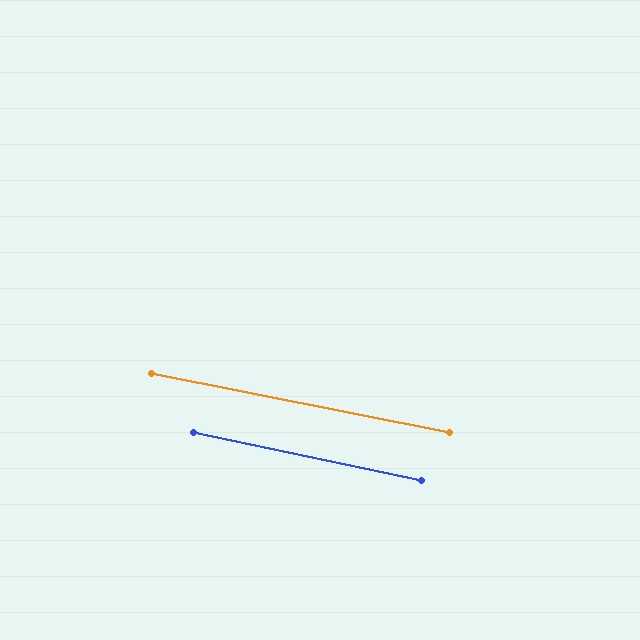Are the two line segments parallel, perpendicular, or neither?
Parallel — their directions differ by only 0.8°.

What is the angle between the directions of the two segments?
Approximately 1 degree.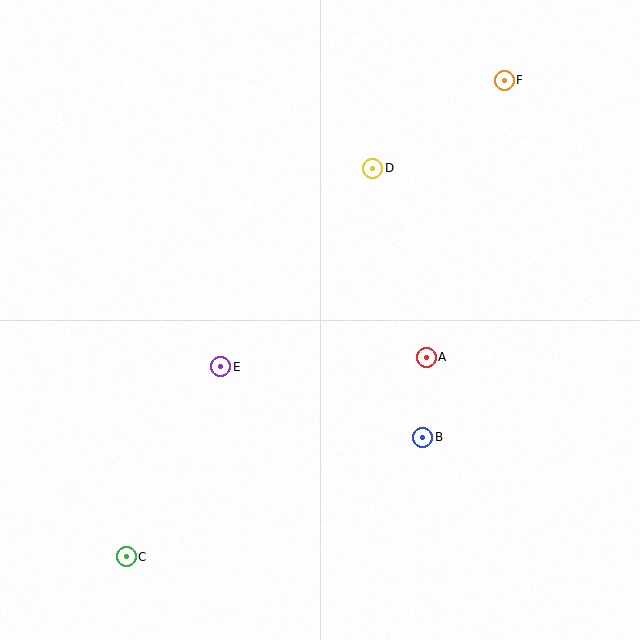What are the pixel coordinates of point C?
Point C is at (126, 557).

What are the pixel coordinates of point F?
Point F is at (504, 80).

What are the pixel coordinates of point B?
Point B is at (423, 437).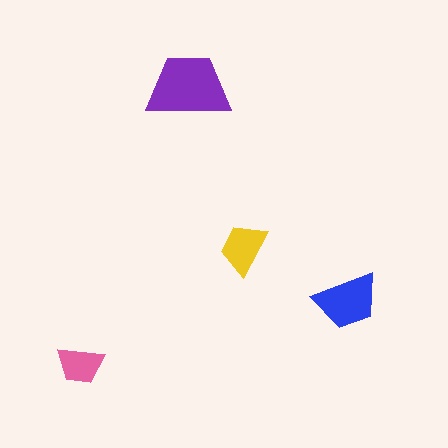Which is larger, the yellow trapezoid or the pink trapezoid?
The yellow one.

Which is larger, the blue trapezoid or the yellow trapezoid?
The blue one.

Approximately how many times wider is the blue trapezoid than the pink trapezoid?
About 1.5 times wider.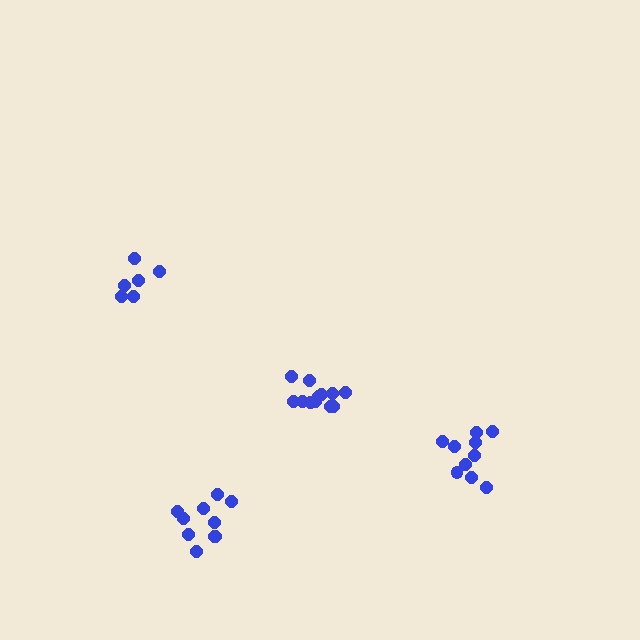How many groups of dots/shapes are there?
There are 4 groups.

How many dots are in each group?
Group 1: 10 dots, Group 2: 6 dots, Group 3: 12 dots, Group 4: 10 dots (38 total).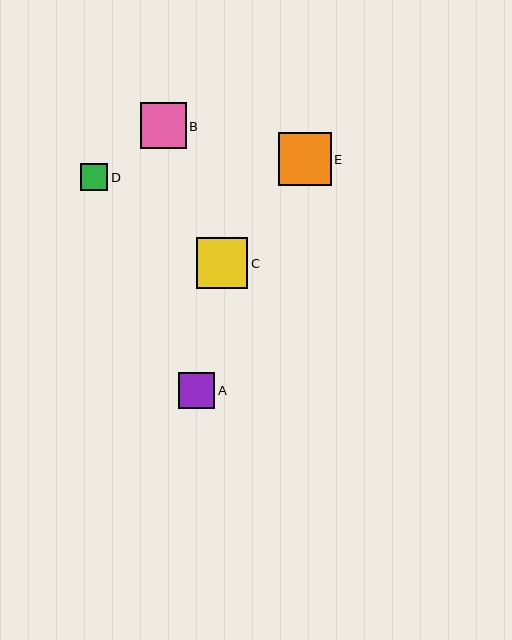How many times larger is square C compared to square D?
Square C is approximately 1.9 times the size of square D.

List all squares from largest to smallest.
From largest to smallest: E, C, B, A, D.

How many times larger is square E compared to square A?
Square E is approximately 1.5 times the size of square A.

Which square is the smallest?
Square D is the smallest with a size of approximately 27 pixels.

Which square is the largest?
Square E is the largest with a size of approximately 53 pixels.